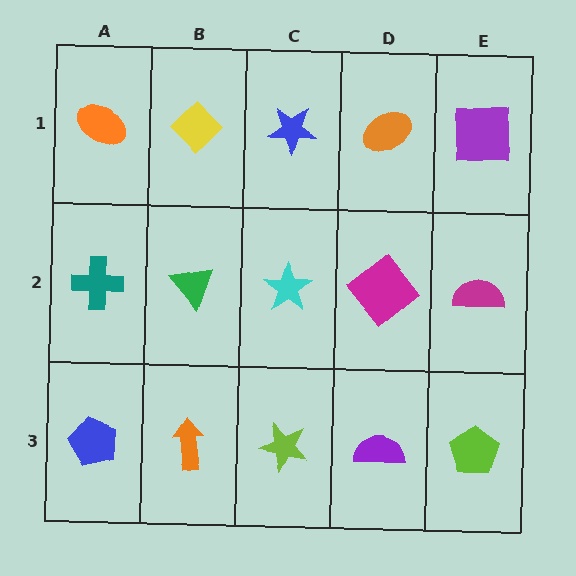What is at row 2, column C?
A cyan star.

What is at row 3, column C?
A lime star.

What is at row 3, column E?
A lime pentagon.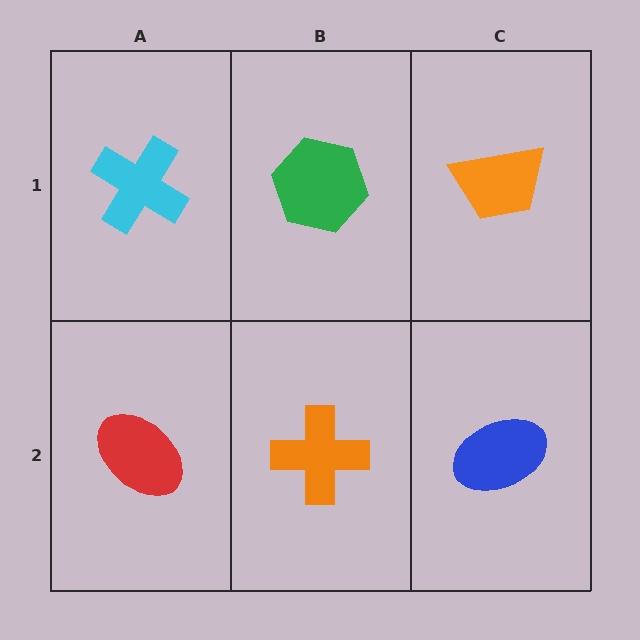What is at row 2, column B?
An orange cross.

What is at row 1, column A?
A cyan cross.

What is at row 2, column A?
A red ellipse.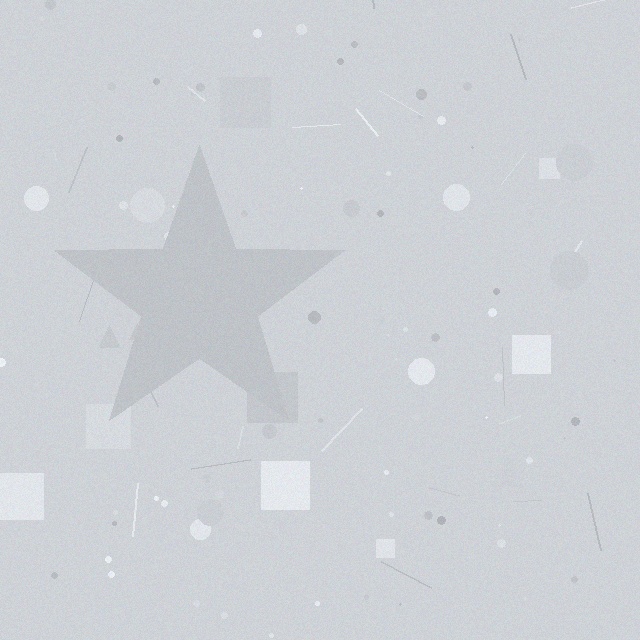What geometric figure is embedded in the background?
A star is embedded in the background.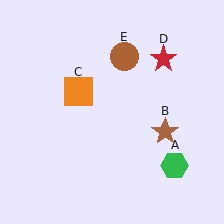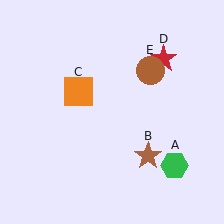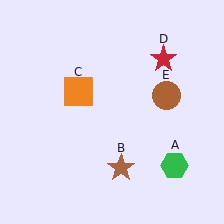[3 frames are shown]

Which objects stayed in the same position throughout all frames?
Green hexagon (object A) and orange square (object C) and red star (object D) remained stationary.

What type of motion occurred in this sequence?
The brown star (object B), brown circle (object E) rotated clockwise around the center of the scene.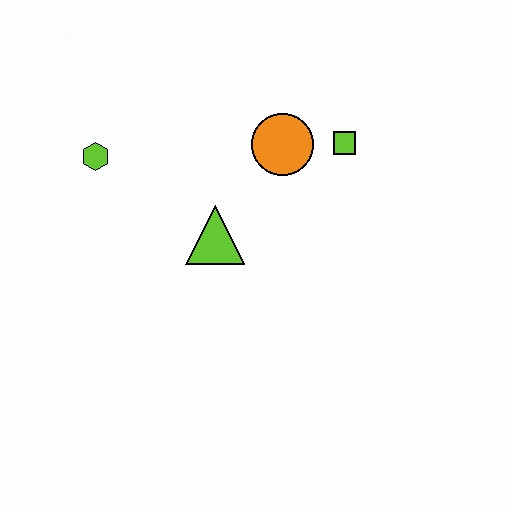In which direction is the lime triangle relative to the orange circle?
The lime triangle is below the orange circle.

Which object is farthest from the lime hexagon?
The lime square is farthest from the lime hexagon.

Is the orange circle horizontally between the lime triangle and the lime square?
Yes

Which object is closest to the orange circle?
The lime square is closest to the orange circle.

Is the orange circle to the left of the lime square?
Yes